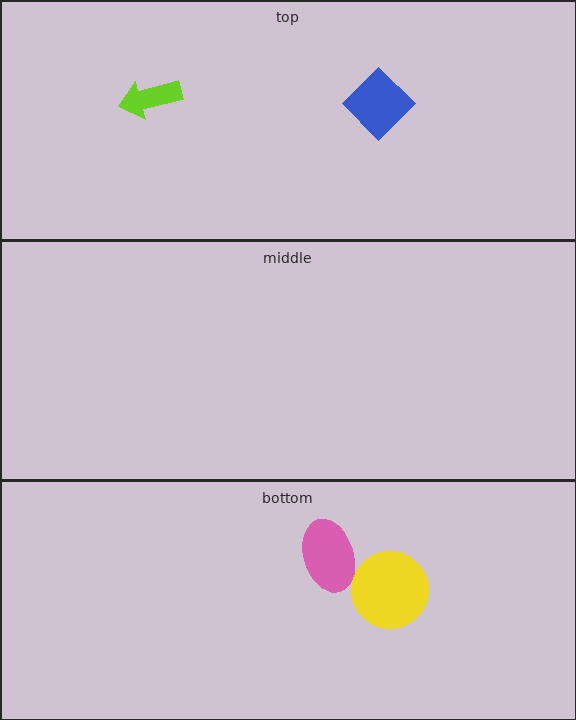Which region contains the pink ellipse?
The bottom region.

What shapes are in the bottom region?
The yellow circle, the pink ellipse.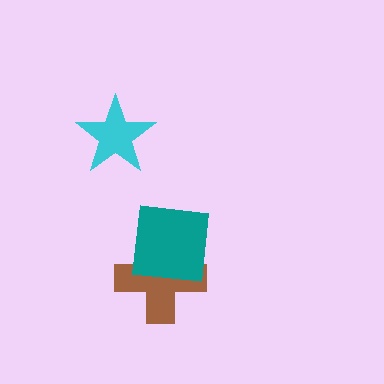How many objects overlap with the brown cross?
1 object overlaps with the brown cross.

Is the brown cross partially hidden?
Yes, it is partially covered by another shape.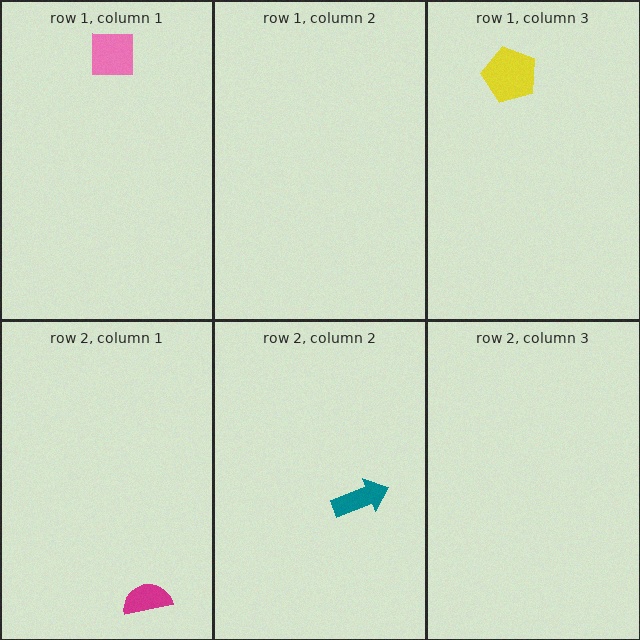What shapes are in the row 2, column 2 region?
The teal arrow.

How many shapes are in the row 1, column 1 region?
1.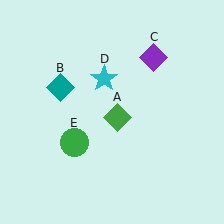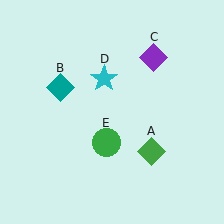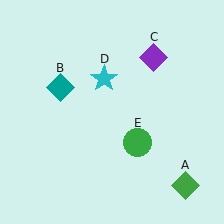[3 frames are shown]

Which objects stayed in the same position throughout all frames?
Teal diamond (object B) and purple diamond (object C) and cyan star (object D) remained stationary.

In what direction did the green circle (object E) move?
The green circle (object E) moved right.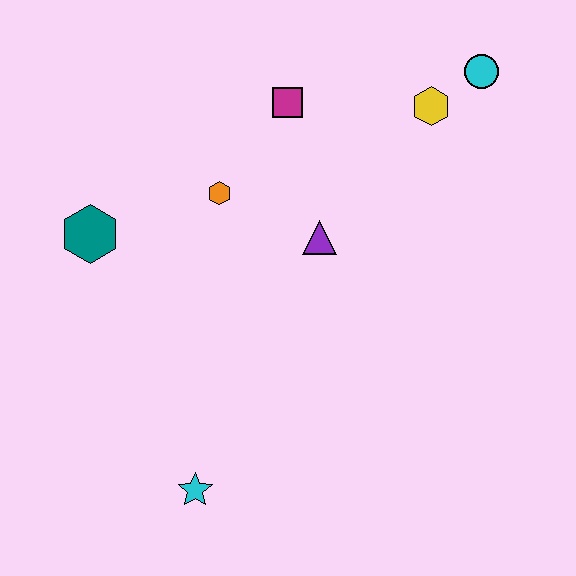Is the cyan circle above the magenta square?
Yes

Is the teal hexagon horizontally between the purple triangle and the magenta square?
No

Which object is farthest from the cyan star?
The cyan circle is farthest from the cyan star.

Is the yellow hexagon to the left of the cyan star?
No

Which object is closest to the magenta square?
The orange hexagon is closest to the magenta square.